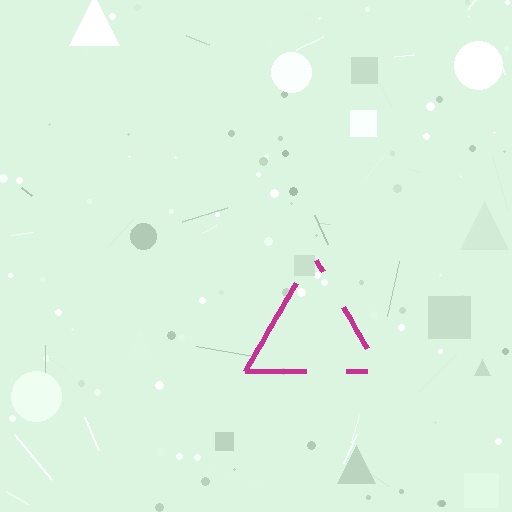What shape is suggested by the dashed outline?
The dashed outline suggests a triangle.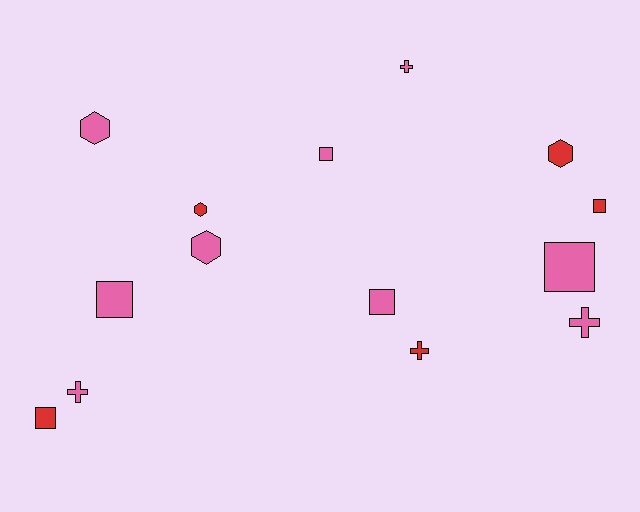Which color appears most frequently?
Pink, with 9 objects.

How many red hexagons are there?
There are 2 red hexagons.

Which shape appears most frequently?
Square, with 6 objects.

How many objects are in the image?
There are 14 objects.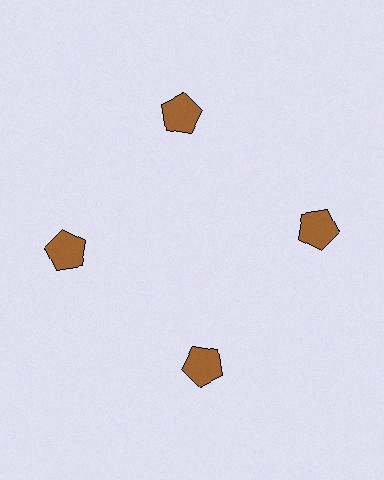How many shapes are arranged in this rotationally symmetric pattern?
There are 4 shapes, arranged in 4 groups of 1.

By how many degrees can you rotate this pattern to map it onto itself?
The pattern maps onto itself every 90 degrees of rotation.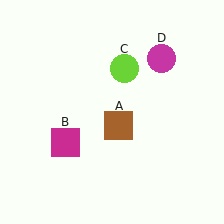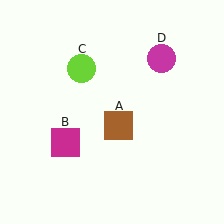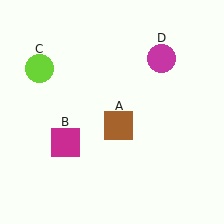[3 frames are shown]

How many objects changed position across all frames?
1 object changed position: lime circle (object C).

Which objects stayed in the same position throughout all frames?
Brown square (object A) and magenta square (object B) and magenta circle (object D) remained stationary.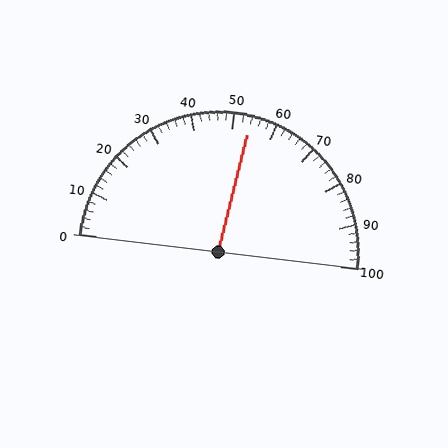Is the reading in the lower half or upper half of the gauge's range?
The reading is in the upper half of the range (0 to 100).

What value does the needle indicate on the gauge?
The needle indicates approximately 54.